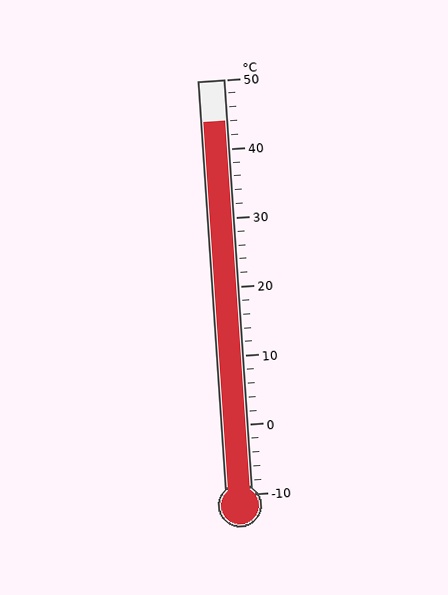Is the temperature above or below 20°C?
The temperature is above 20°C.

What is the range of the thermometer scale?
The thermometer scale ranges from -10°C to 50°C.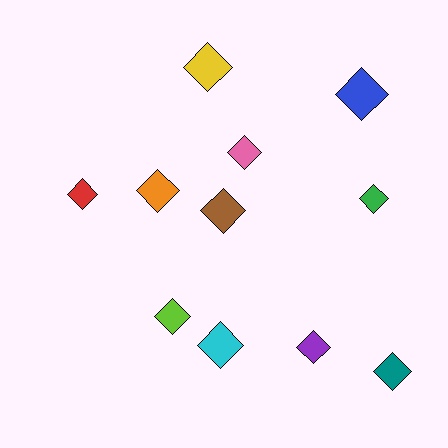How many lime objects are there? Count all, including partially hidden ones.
There is 1 lime object.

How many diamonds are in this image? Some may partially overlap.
There are 11 diamonds.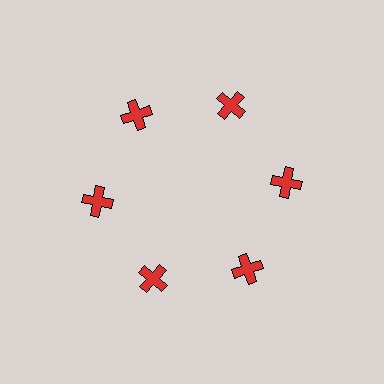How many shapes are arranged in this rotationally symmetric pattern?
There are 6 shapes, arranged in 6 groups of 1.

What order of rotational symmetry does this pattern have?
This pattern has 6-fold rotational symmetry.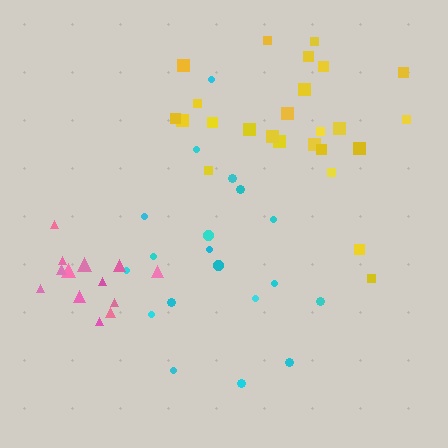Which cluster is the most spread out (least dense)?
Cyan.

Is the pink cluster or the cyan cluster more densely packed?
Pink.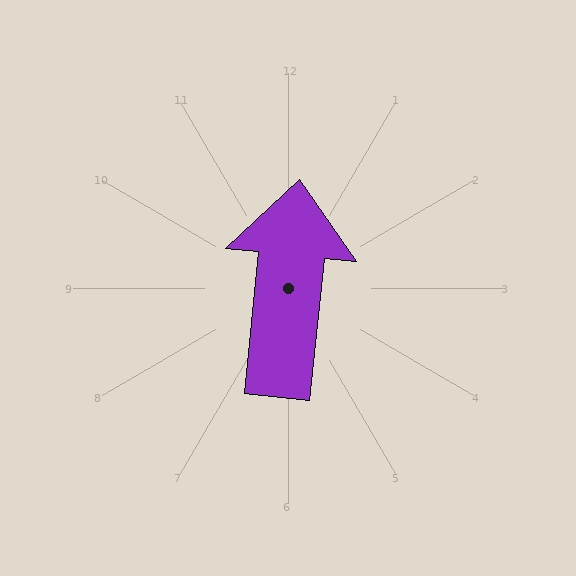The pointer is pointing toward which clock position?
Roughly 12 o'clock.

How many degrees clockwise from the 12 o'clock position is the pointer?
Approximately 6 degrees.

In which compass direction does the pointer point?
North.